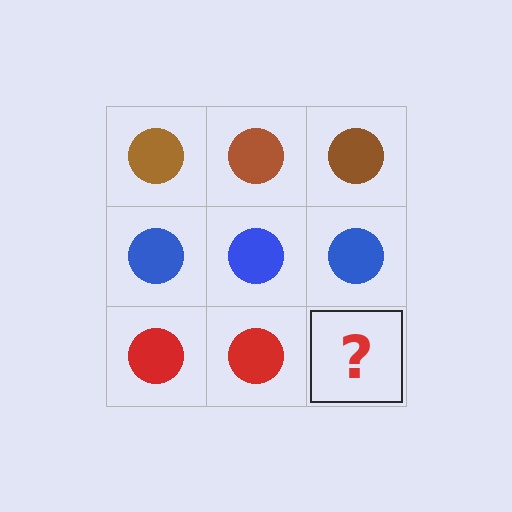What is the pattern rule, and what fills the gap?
The rule is that each row has a consistent color. The gap should be filled with a red circle.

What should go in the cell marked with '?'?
The missing cell should contain a red circle.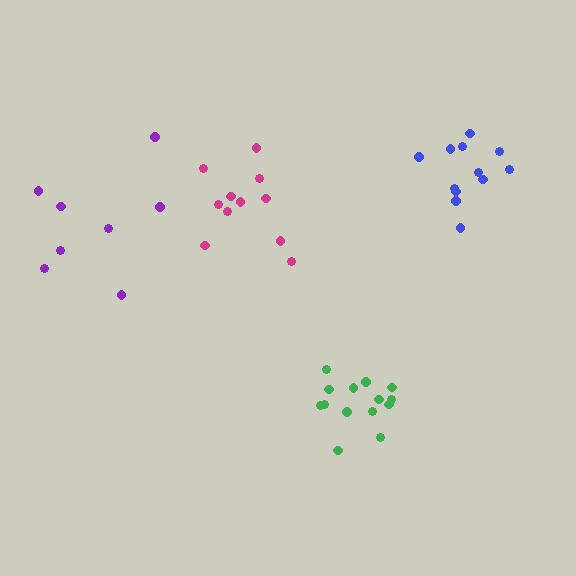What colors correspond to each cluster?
The clusters are colored: purple, green, blue, magenta.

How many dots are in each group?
Group 1: 8 dots, Group 2: 14 dots, Group 3: 12 dots, Group 4: 11 dots (45 total).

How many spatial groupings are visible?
There are 4 spatial groupings.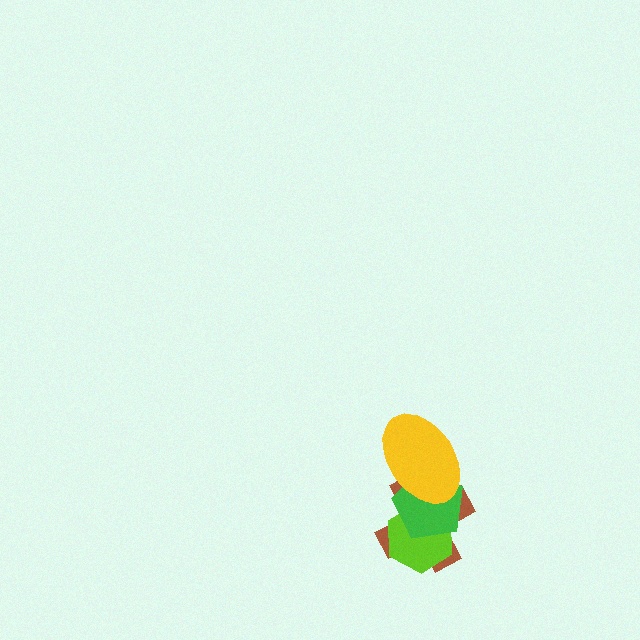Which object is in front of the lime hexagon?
The green pentagon is in front of the lime hexagon.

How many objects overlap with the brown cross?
3 objects overlap with the brown cross.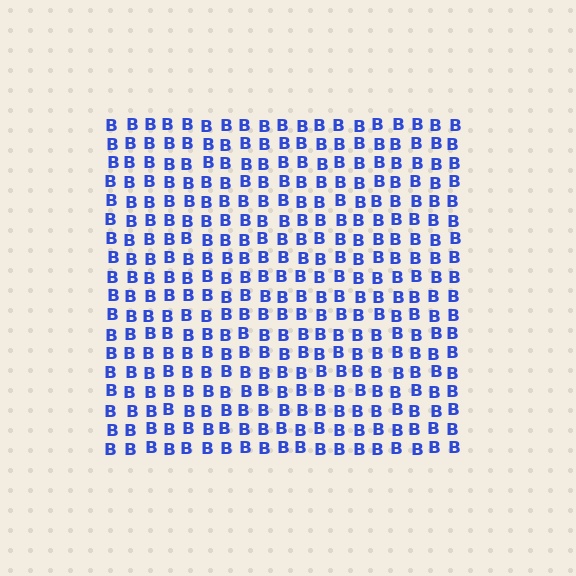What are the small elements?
The small elements are letter B's.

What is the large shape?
The large shape is a square.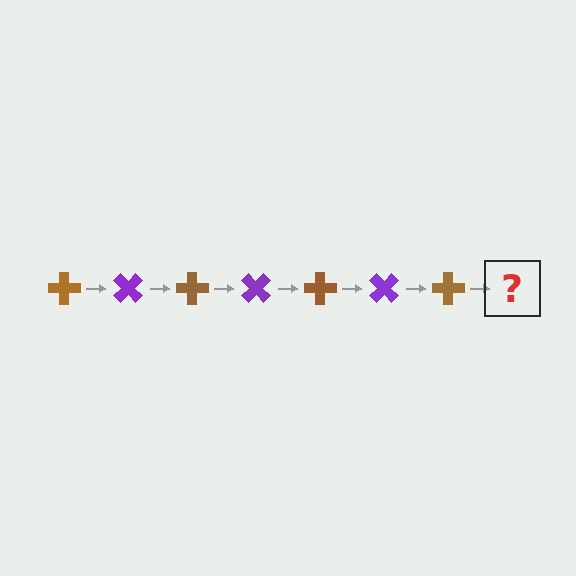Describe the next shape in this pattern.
It should be a purple cross, rotated 315 degrees from the start.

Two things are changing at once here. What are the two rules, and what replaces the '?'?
The two rules are that it rotates 45 degrees each step and the color cycles through brown and purple. The '?' should be a purple cross, rotated 315 degrees from the start.